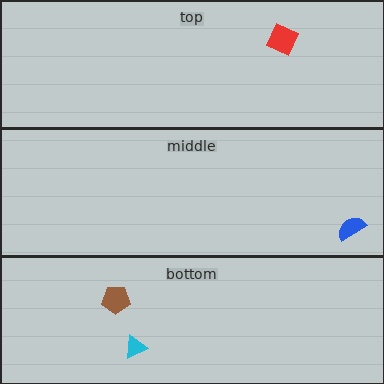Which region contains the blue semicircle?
The middle region.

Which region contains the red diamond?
The top region.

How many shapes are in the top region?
1.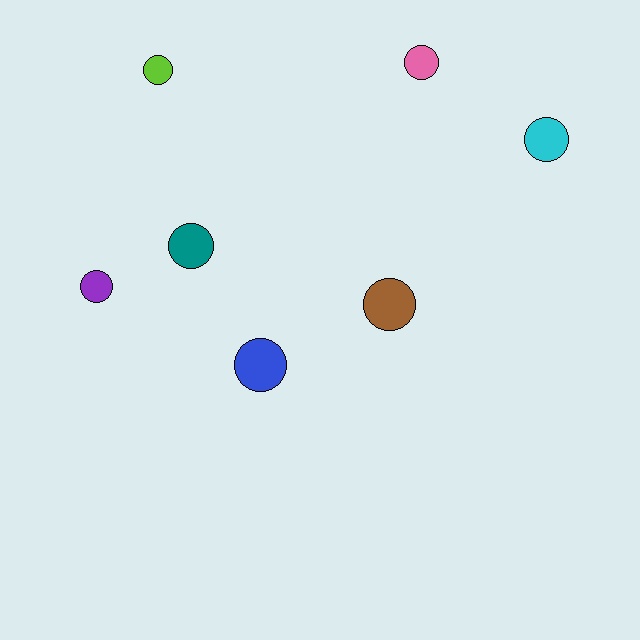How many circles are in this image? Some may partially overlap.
There are 7 circles.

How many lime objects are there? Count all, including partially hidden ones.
There is 1 lime object.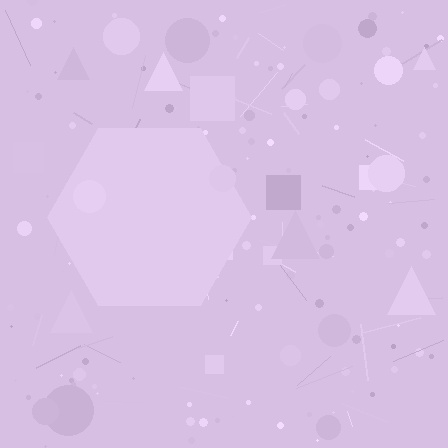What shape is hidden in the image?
A hexagon is hidden in the image.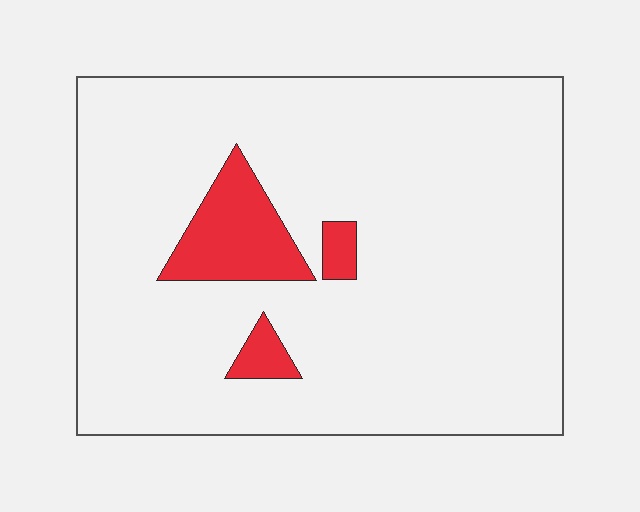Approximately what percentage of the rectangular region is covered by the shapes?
Approximately 10%.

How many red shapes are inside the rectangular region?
3.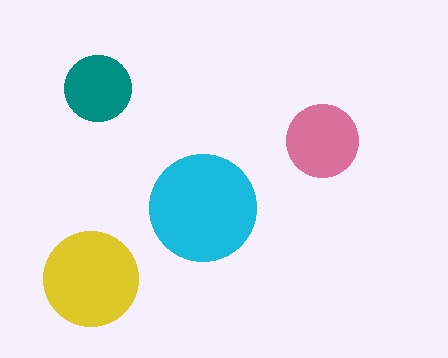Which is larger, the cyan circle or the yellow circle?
The cyan one.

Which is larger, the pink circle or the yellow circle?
The yellow one.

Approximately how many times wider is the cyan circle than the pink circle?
About 1.5 times wider.